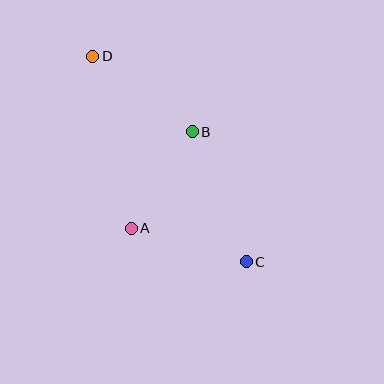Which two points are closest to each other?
Points A and B are closest to each other.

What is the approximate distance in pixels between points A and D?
The distance between A and D is approximately 176 pixels.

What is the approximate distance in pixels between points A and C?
The distance between A and C is approximately 120 pixels.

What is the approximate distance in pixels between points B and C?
The distance between B and C is approximately 141 pixels.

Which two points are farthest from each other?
Points C and D are farthest from each other.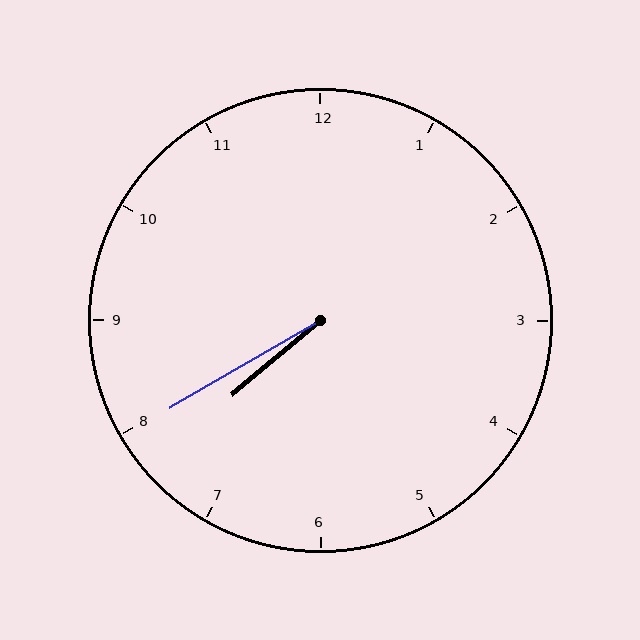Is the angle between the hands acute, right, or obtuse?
It is acute.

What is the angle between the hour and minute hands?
Approximately 10 degrees.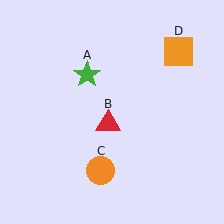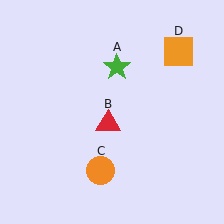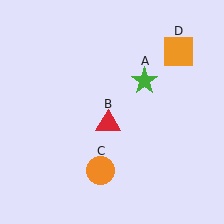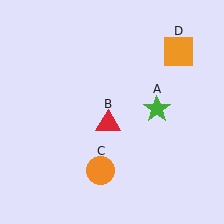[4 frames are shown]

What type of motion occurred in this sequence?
The green star (object A) rotated clockwise around the center of the scene.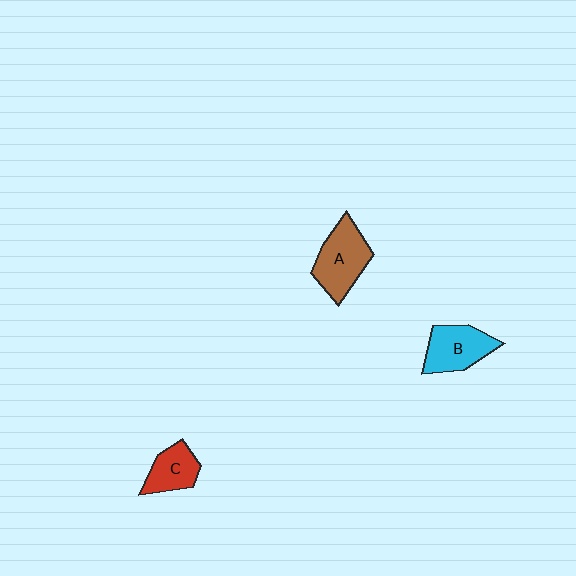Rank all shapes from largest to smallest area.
From largest to smallest: A (brown), B (cyan), C (red).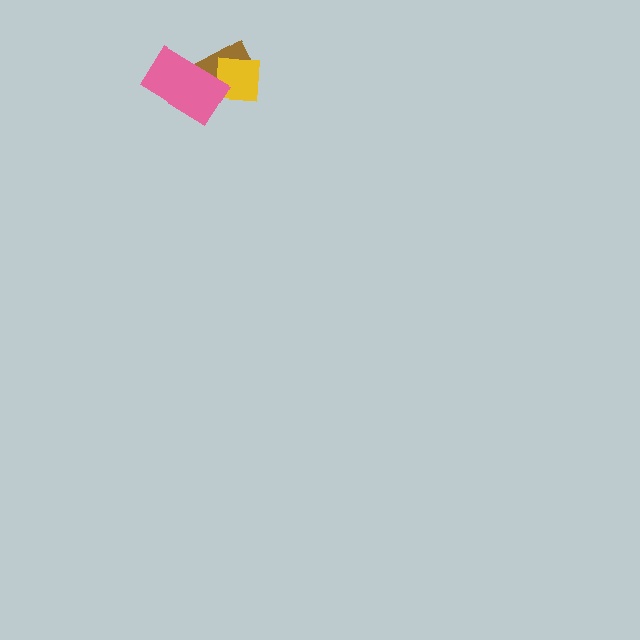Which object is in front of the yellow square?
The pink rectangle is in front of the yellow square.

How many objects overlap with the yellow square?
2 objects overlap with the yellow square.